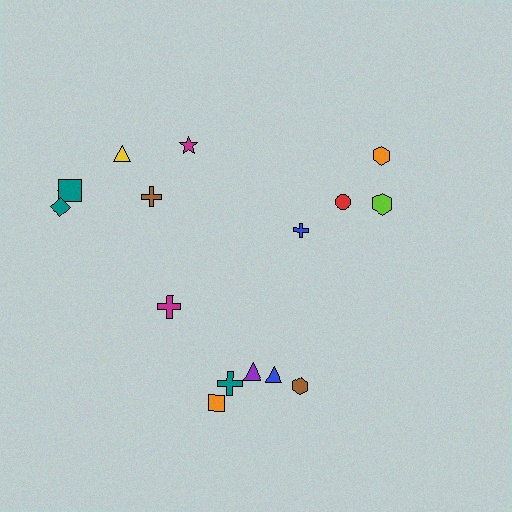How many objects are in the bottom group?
There are 6 objects.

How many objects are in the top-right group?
There are 4 objects.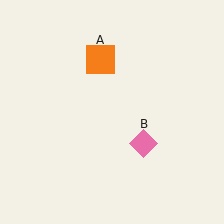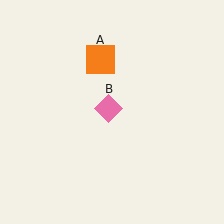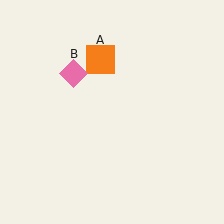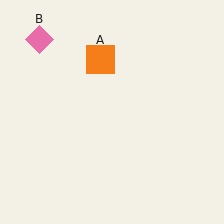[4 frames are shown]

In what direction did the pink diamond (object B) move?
The pink diamond (object B) moved up and to the left.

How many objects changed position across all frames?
1 object changed position: pink diamond (object B).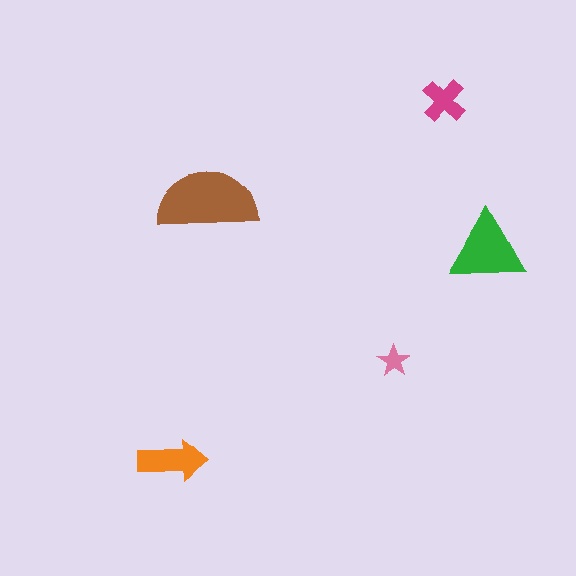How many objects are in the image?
There are 5 objects in the image.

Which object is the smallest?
The pink star.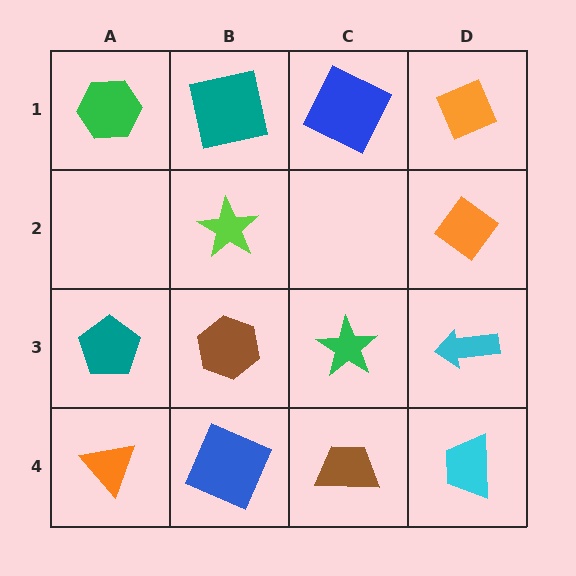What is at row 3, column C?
A green star.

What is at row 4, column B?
A blue square.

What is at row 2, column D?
An orange diamond.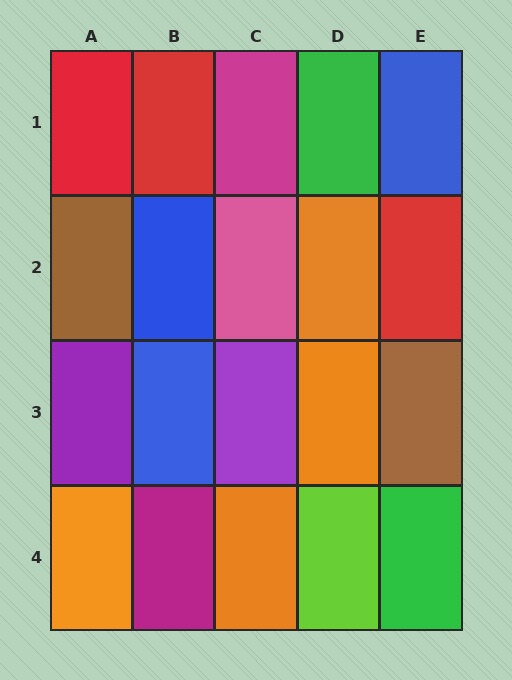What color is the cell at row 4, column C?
Orange.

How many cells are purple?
2 cells are purple.